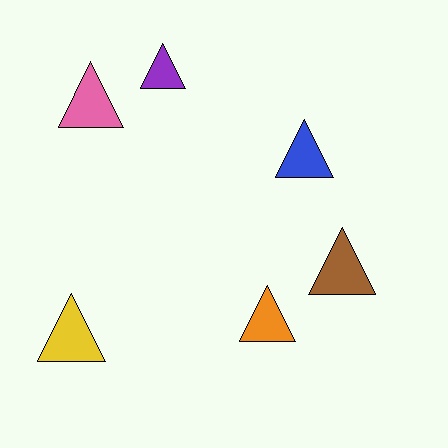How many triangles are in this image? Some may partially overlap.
There are 6 triangles.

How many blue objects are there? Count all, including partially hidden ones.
There is 1 blue object.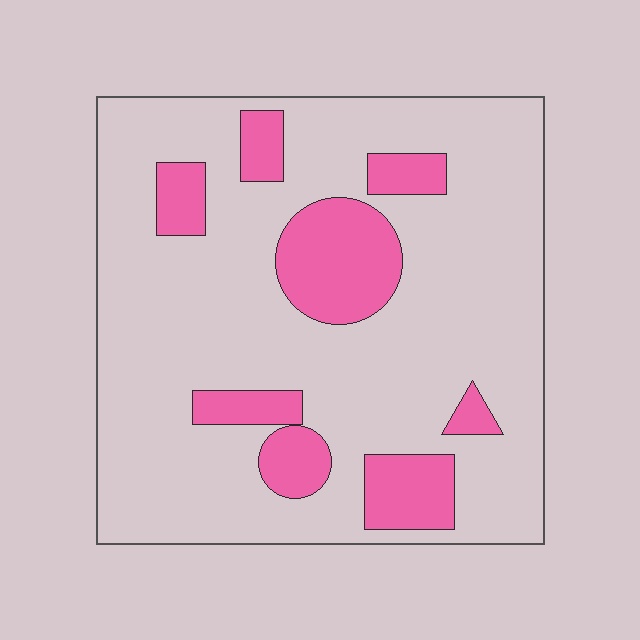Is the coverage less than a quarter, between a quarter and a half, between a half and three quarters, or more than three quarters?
Less than a quarter.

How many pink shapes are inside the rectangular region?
8.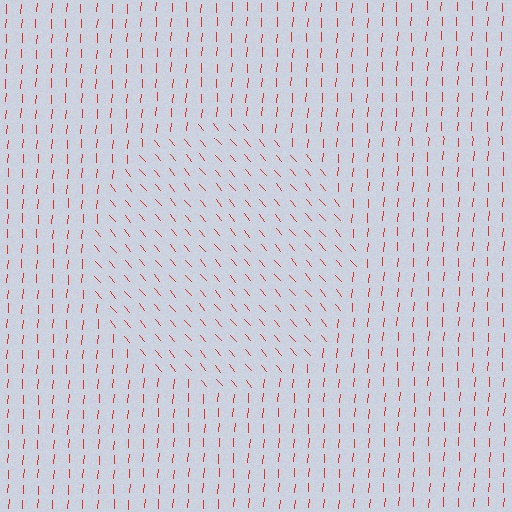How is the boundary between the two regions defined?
The boundary is defined purely by a change in line orientation (approximately 45 degrees difference). All lines are the same color and thickness.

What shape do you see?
I see a circle.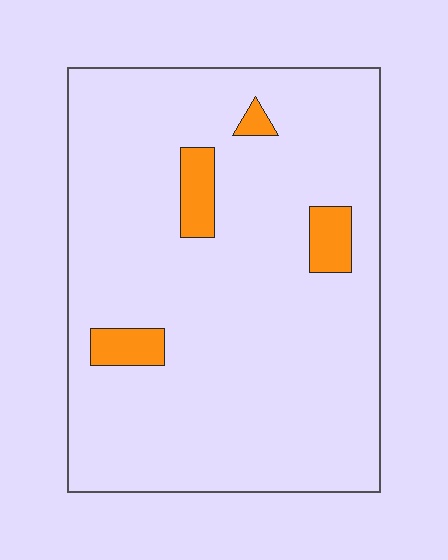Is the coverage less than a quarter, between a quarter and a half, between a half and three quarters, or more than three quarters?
Less than a quarter.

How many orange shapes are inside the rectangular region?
4.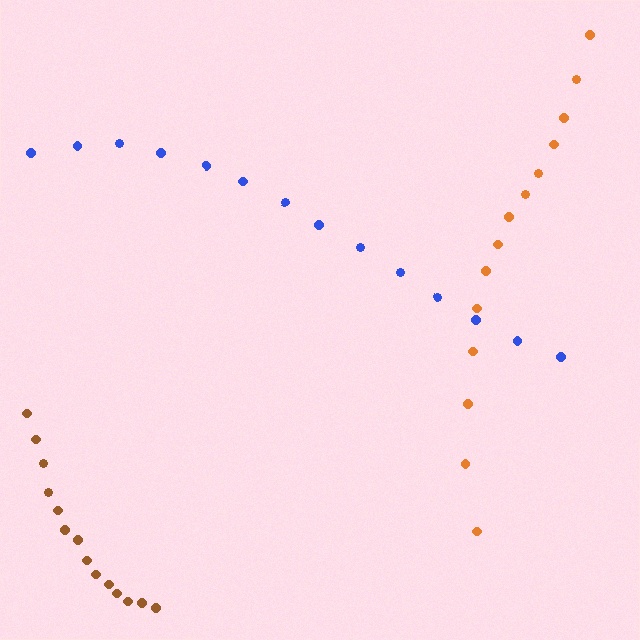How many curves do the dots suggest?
There are 3 distinct paths.